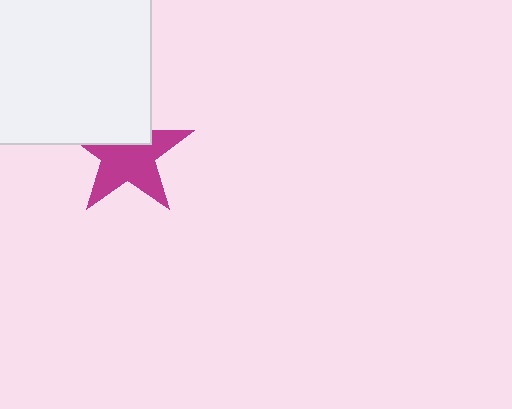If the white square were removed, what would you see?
You would see the complete magenta star.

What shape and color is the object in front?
The object in front is a white square.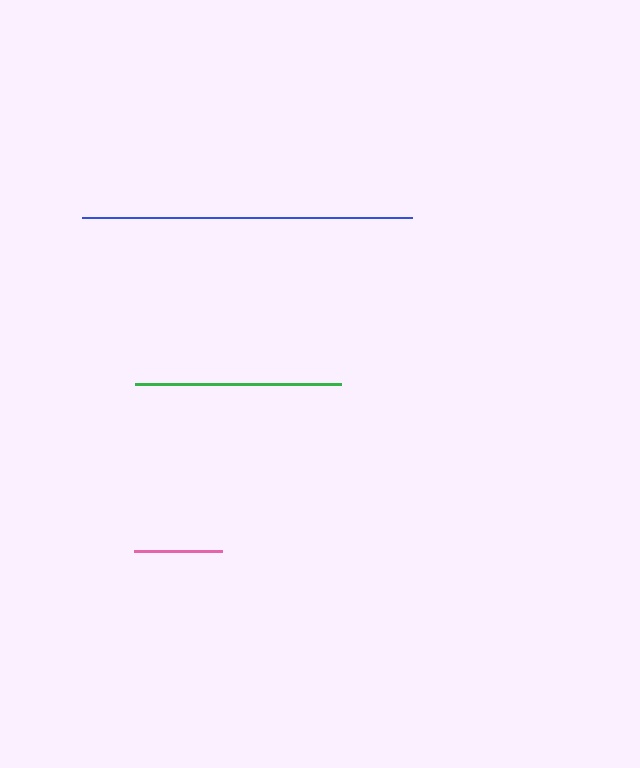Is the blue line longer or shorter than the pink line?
The blue line is longer than the pink line.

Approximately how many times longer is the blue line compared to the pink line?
The blue line is approximately 3.8 times the length of the pink line.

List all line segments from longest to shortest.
From longest to shortest: blue, green, pink.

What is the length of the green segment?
The green segment is approximately 207 pixels long.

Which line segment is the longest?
The blue line is the longest at approximately 330 pixels.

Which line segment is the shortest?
The pink line is the shortest at approximately 88 pixels.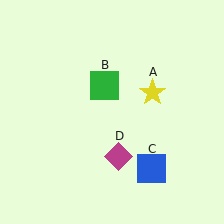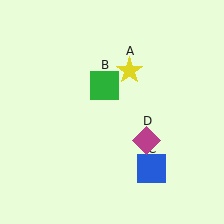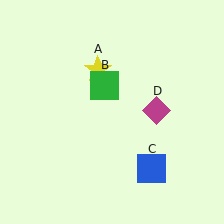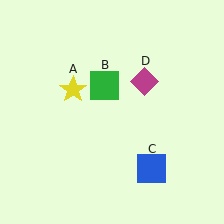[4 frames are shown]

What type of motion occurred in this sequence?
The yellow star (object A), magenta diamond (object D) rotated counterclockwise around the center of the scene.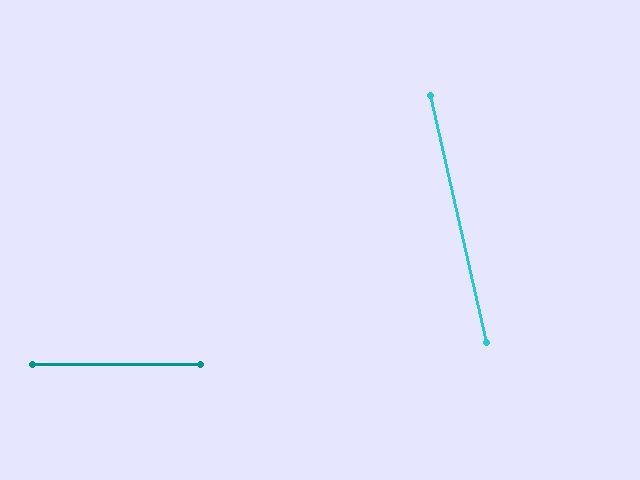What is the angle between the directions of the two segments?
Approximately 77 degrees.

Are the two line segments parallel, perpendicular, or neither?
Neither parallel nor perpendicular — they differ by about 77°.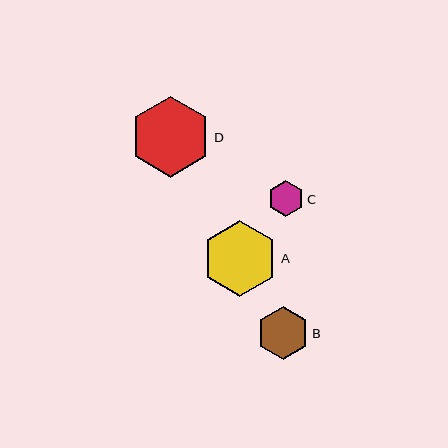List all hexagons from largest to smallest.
From largest to smallest: D, A, B, C.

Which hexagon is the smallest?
Hexagon C is the smallest with a size of approximately 37 pixels.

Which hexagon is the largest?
Hexagon D is the largest with a size of approximately 81 pixels.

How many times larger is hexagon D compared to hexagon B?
Hexagon D is approximately 1.5 times the size of hexagon B.